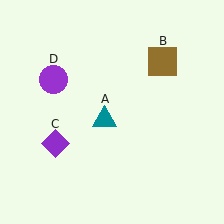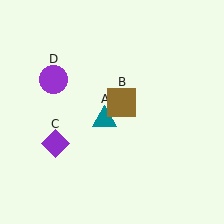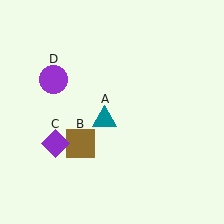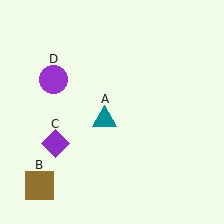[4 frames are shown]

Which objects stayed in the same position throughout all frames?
Teal triangle (object A) and purple diamond (object C) and purple circle (object D) remained stationary.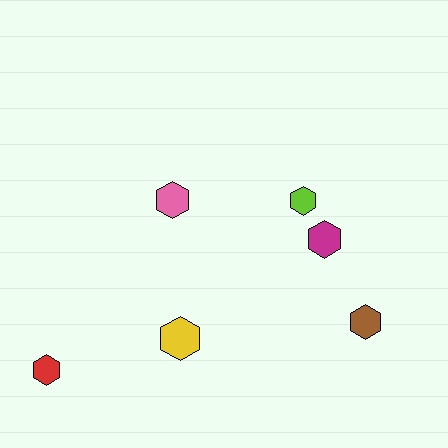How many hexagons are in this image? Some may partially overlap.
There are 6 hexagons.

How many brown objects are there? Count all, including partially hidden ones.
There is 1 brown object.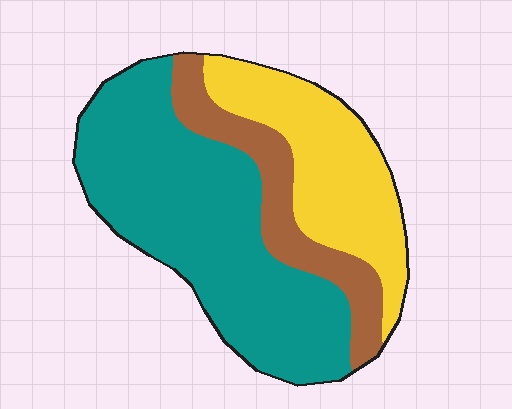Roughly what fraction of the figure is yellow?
Yellow takes up about one quarter (1/4) of the figure.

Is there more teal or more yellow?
Teal.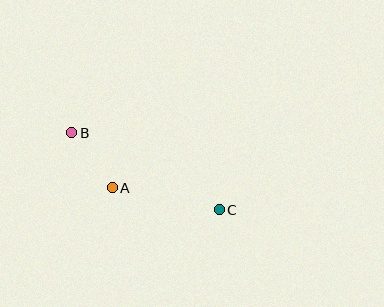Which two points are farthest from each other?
Points B and C are farthest from each other.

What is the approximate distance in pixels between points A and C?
The distance between A and C is approximately 109 pixels.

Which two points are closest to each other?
Points A and B are closest to each other.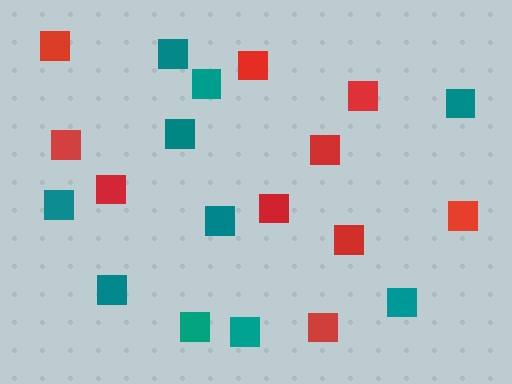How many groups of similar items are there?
There are 2 groups: one group of red squares (10) and one group of teal squares (10).